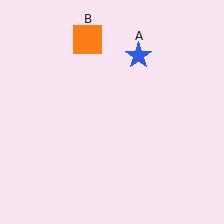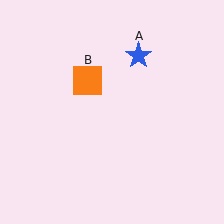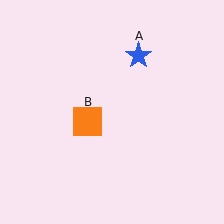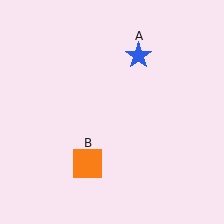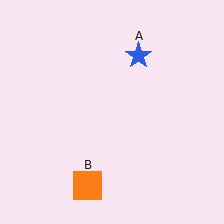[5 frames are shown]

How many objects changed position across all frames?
1 object changed position: orange square (object B).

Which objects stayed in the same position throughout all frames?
Blue star (object A) remained stationary.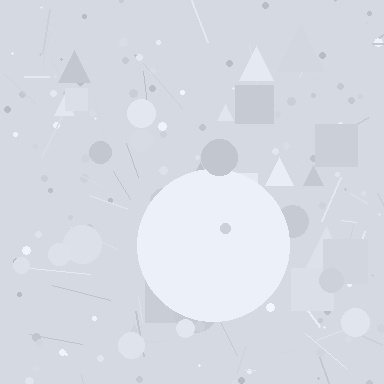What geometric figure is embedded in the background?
A circle is embedded in the background.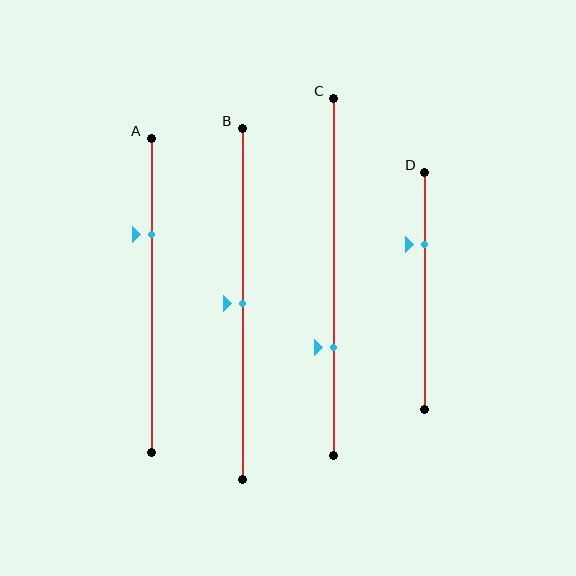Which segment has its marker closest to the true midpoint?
Segment B has its marker closest to the true midpoint.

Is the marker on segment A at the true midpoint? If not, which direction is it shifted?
No, the marker on segment A is shifted upward by about 19% of the segment length.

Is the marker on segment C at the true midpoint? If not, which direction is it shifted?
No, the marker on segment C is shifted downward by about 20% of the segment length.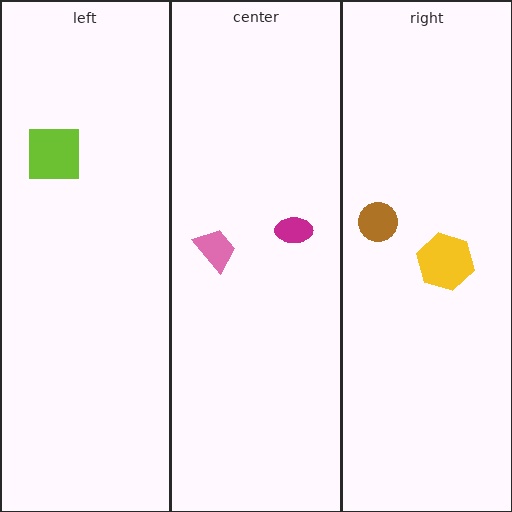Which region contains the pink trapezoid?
The center region.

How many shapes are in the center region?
2.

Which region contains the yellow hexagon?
The right region.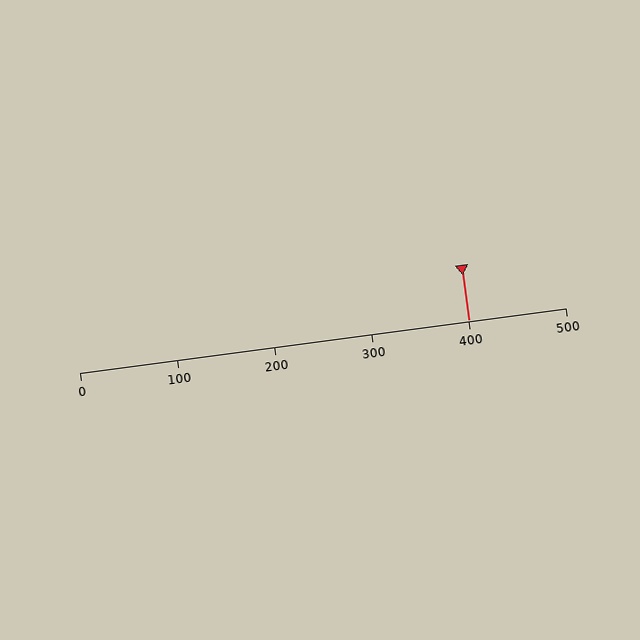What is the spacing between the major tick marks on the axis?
The major ticks are spaced 100 apart.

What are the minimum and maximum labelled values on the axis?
The axis runs from 0 to 500.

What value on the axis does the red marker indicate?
The marker indicates approximately 400.